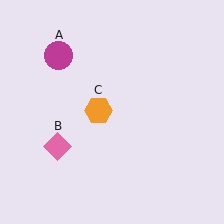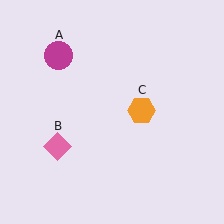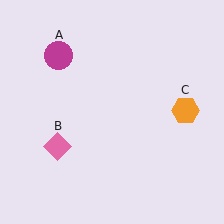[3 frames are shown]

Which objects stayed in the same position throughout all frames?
Magenta circle (object A) and pink diamond (object B) remained stationary.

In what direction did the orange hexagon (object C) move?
The orange hexagon (object C) moved right.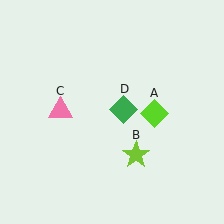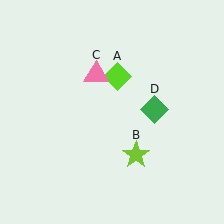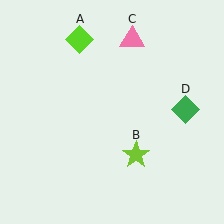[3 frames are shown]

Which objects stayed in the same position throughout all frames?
Lime star (object B) remained stationary.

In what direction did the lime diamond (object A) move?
The lime diamond (object A) moved up and to the left.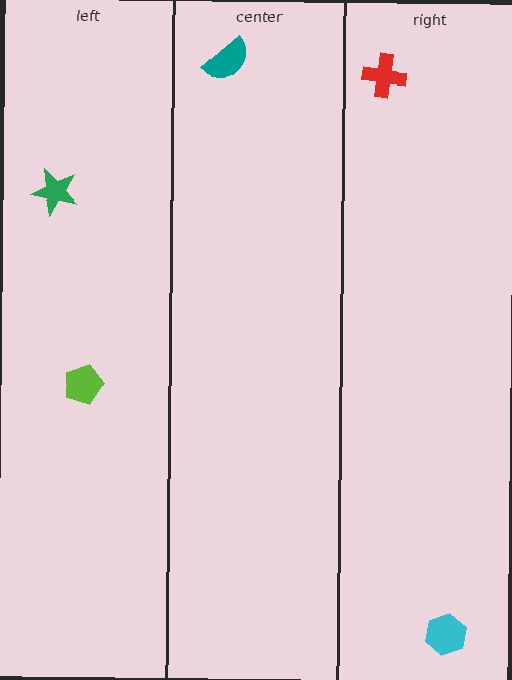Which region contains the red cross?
The right region.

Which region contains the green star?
The left region.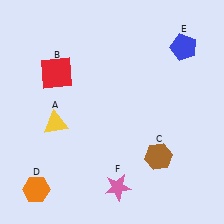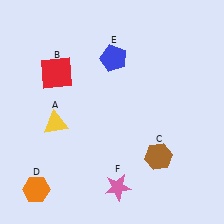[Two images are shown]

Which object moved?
The blue pentagon (E) moved left.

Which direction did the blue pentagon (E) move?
The blue pentagon (E) moved left.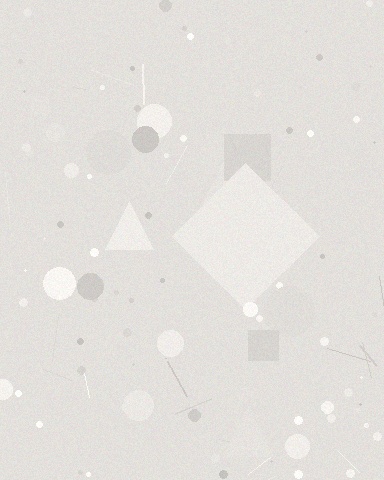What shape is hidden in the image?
A diamond is hidden in the image.